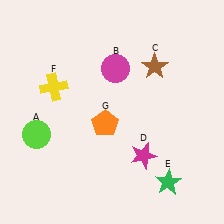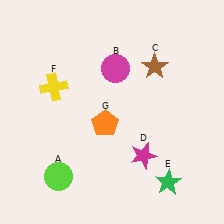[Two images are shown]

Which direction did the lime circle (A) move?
The lime circle (A) moved down.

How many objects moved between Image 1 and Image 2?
1 object moved between the two images.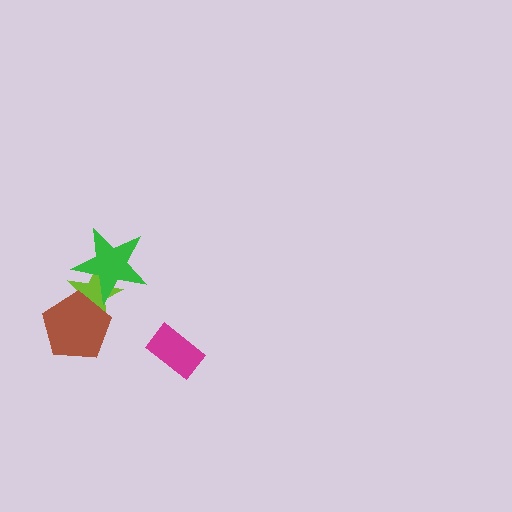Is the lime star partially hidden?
Yes, it is partially covered by another shape.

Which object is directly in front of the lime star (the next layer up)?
The green star is directly in front of the lime star.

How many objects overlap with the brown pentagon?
1 object overlaps with the brown pentagon.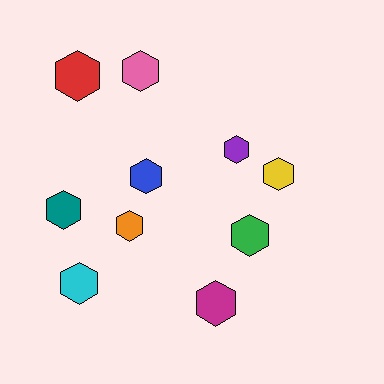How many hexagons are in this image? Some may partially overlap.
There are 10 hexagons.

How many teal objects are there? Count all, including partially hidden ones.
There is 1 teal object.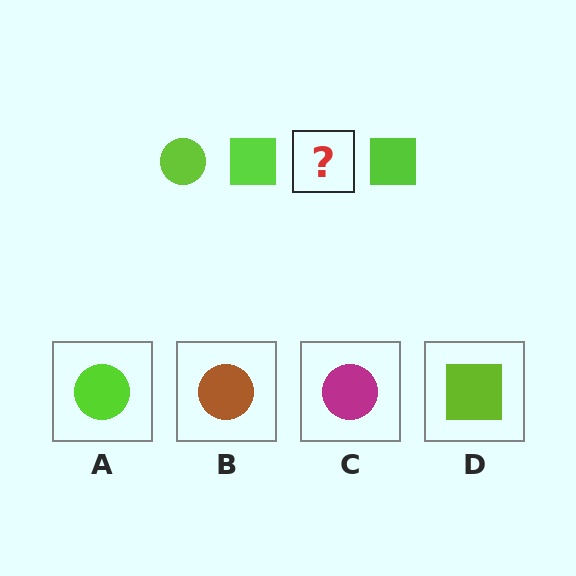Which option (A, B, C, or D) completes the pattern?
A.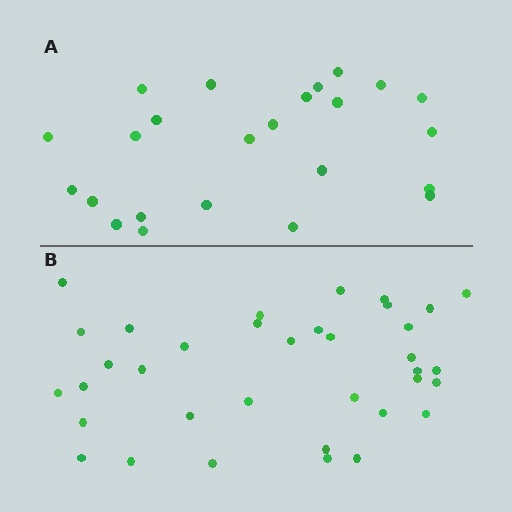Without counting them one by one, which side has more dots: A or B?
Region B (the bottom region) has more dots.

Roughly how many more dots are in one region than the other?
Region B has roughly 12 or so more dots than region A.